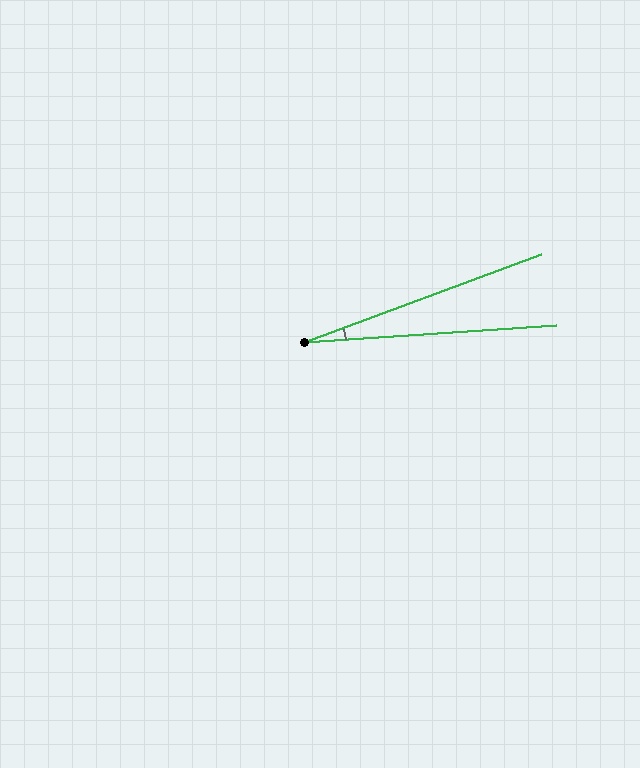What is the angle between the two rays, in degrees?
Approximately 17 degrees.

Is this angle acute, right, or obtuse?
It is acute.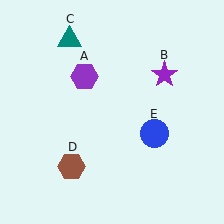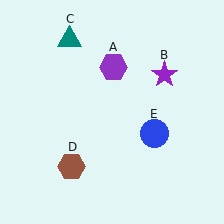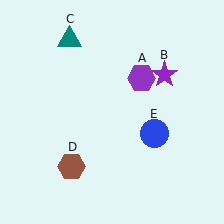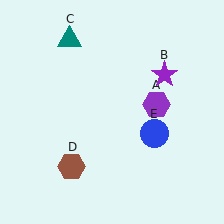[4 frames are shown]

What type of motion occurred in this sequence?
The purple hexagon (object A) rotated clockwise around the center of the scene.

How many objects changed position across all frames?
1 object changed position: purple hexagon (object A).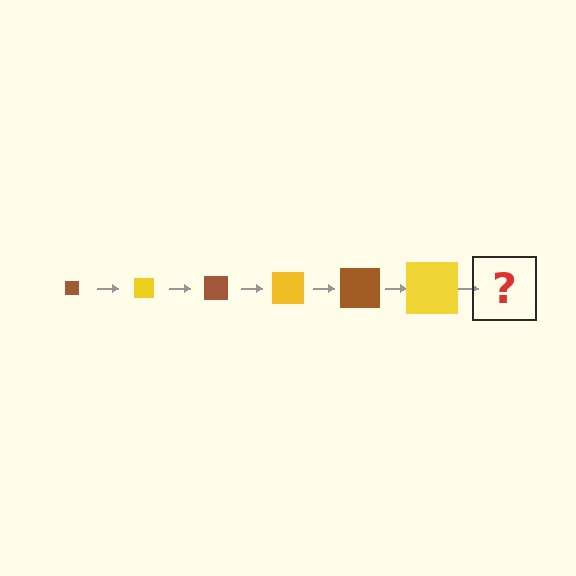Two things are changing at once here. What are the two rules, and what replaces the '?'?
The two rules are that the square grows larger each step and the color cycles through brown and yellow. The '?' should be a brown square, larger than the previous one.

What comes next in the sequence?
The next element should be a brown square, larger than the previous one.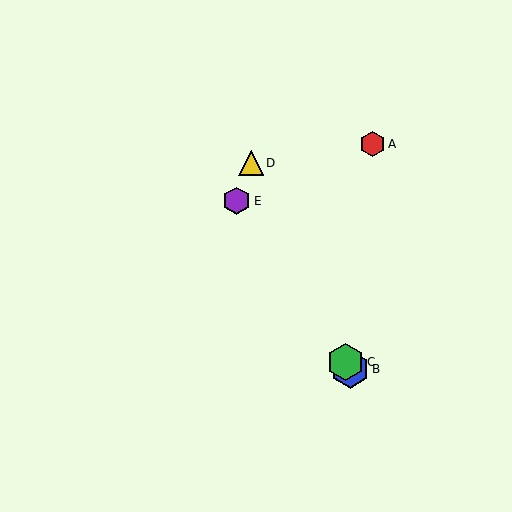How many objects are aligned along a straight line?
3 objects (B, C, E) are aligned along a straight line.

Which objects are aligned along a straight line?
Objects B, C, E are aligned along a straight line.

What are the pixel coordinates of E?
Object E is at (237, 201).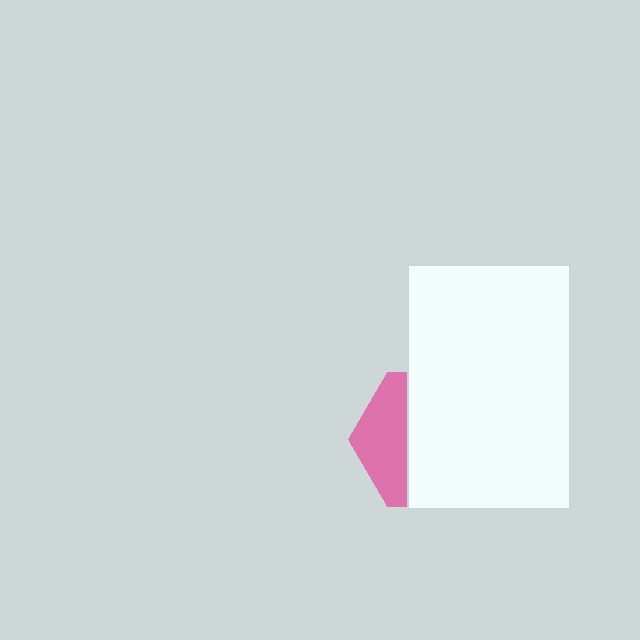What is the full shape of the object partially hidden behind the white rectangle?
The partially hidden object is a pink hexagon.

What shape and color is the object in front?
The object in front is a white rectangle.